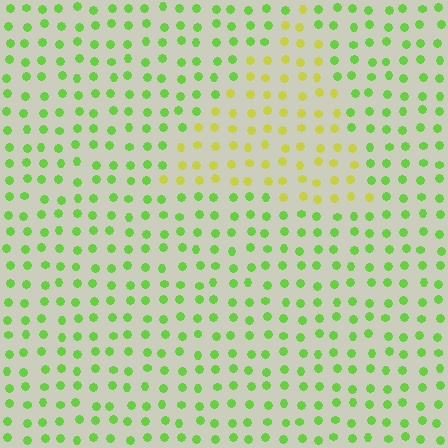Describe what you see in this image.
The image is filled with small lime elements in a uniform arrangement. A triangle-shaped region is visible where the elements are tinted to a slightly different hue, forming a subtle color boundary.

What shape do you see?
I see a triangle.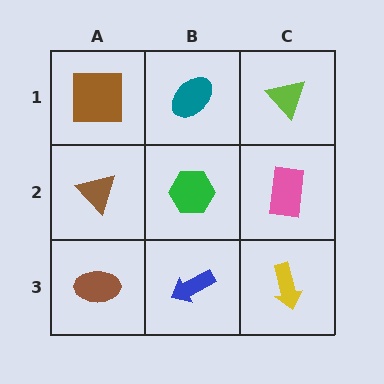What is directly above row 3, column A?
A brown triangle.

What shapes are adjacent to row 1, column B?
A green hexagon (row 2, column B), a brown square (row 1, column A), a lime triangle (row 1, column C).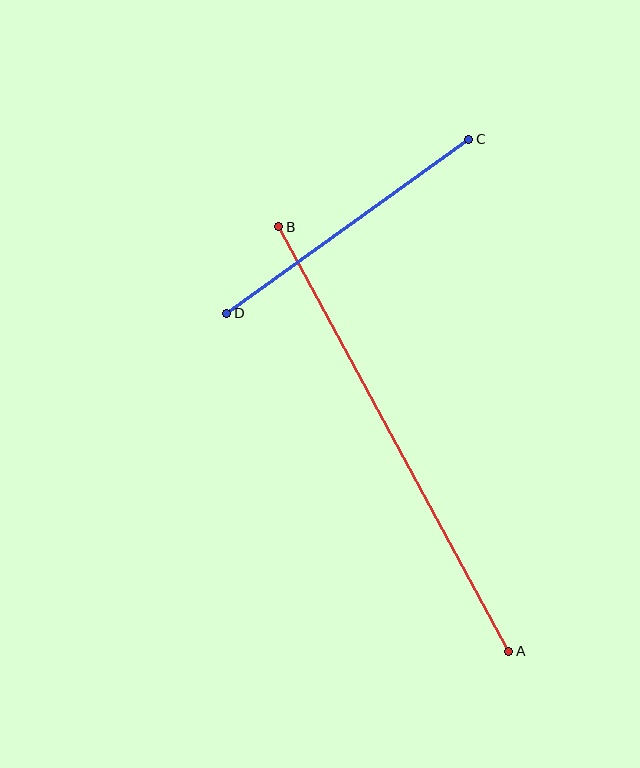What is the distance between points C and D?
The distance is approximately 298 pixels.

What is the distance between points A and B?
The distance is approximately 483 pixels.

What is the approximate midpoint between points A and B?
The midpoint is at approximately (394, 439) pixels.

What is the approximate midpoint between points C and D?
The midpoint is at approximately (348, 226) pixels.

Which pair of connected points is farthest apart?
Points A and B are farthest apart.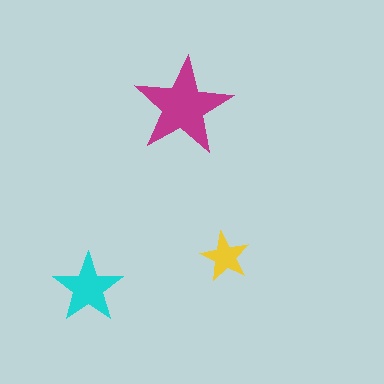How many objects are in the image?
There are 3 objects in the image.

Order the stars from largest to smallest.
the magenta one, the cyan one, the yellow one.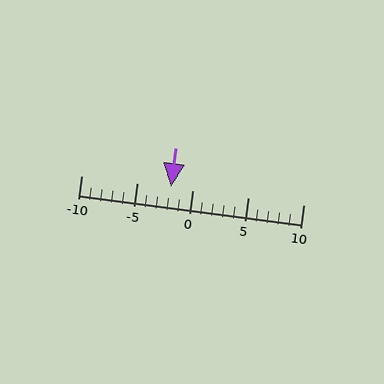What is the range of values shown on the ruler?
The ruler shows values from -10 to 10.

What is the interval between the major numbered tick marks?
The major tick marks are spaced 5 units apart.